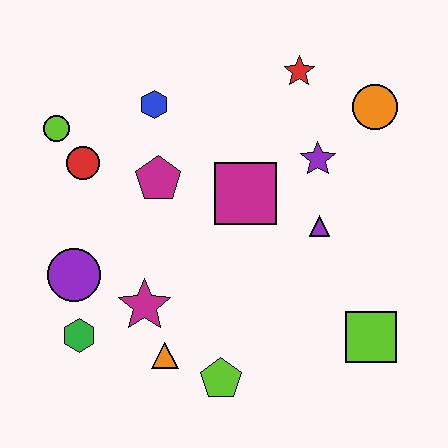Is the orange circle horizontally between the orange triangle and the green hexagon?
No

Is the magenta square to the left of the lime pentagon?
No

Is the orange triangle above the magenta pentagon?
No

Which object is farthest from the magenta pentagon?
The lime square is farthest from the magenta pentagon.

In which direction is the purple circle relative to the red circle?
The purple circle is below the red circle.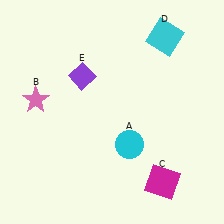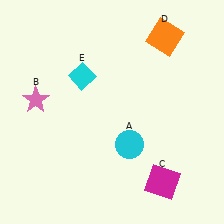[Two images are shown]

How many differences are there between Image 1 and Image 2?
There are 2 differences between the two images.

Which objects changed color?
D changed from cyan to orange. E changed from purple to cyan.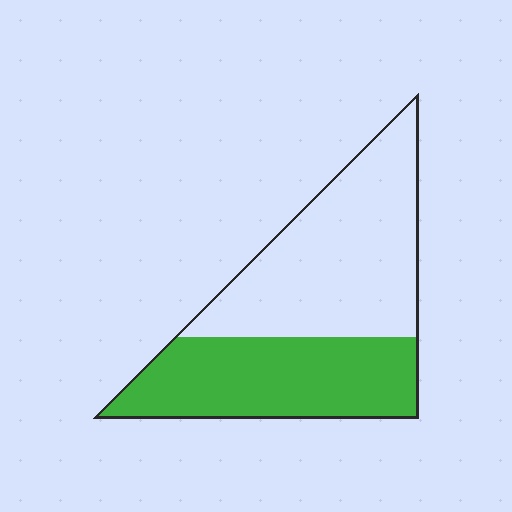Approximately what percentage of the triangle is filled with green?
Approximately 45%.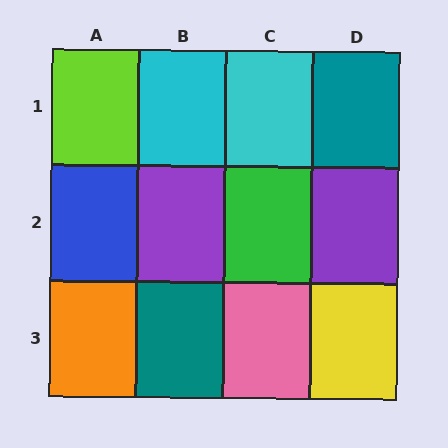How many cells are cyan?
2 cells are cyan.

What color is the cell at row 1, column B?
Cyan.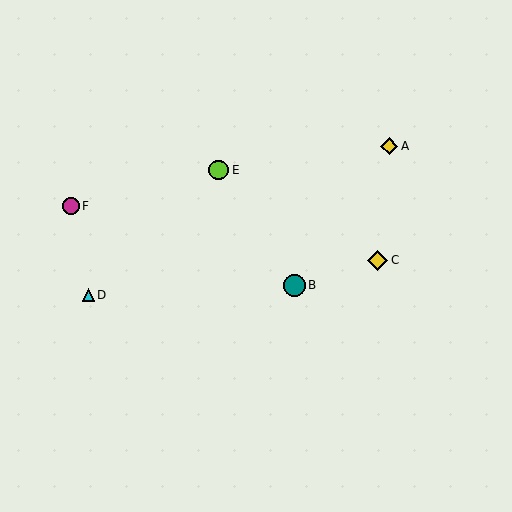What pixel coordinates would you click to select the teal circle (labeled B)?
Click at (294, 285) to select the teal circle B.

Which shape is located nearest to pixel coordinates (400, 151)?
The yellow diamond (labeled A) at (389, 146) is nearest to that location.